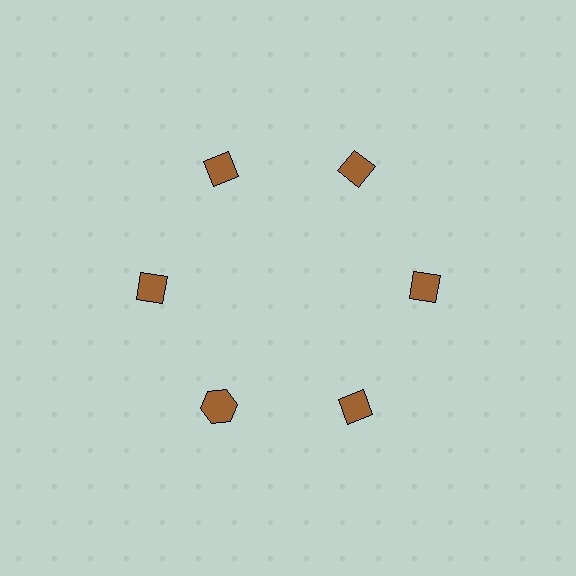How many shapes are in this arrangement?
There are 6 shapes arranged in a ring pattern.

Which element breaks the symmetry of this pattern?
The brown hexagon at roughly the 7 o'clock position breaks the symmetry. All other shapes are brown diamonds.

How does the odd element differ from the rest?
It has a different shape: hexagon instead of diamond.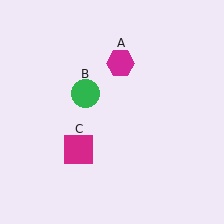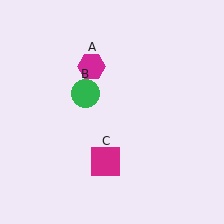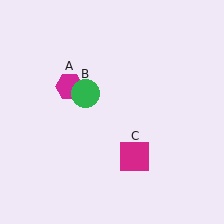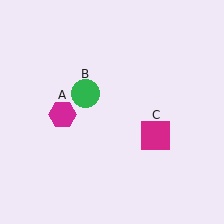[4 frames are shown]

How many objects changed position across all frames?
2 objects changed position: magenta hexagon (object A), magenta square (object C).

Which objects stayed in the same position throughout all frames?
Green circle (object B) remained stationary.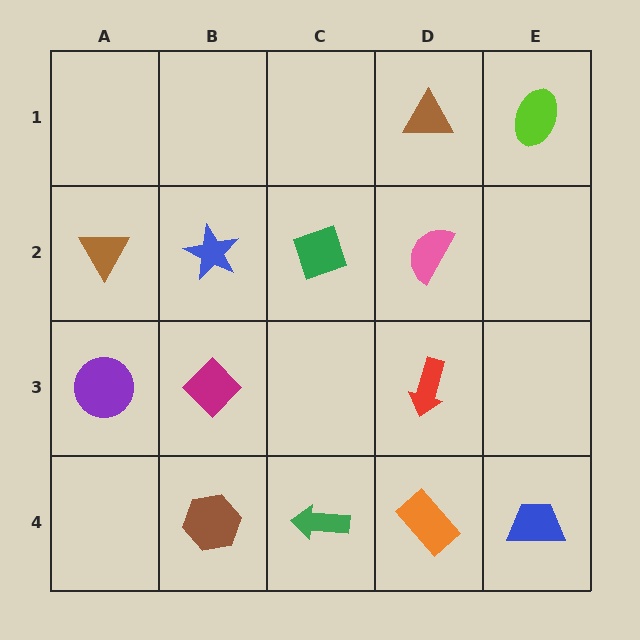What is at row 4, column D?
An orange rectangle.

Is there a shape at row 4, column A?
No, that cell is empty.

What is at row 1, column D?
A brown triangle.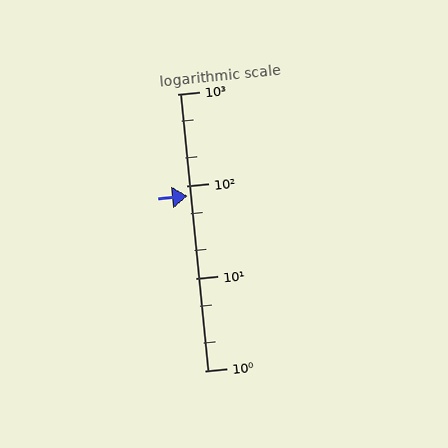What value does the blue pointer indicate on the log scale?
The pointer indicates approximately 79.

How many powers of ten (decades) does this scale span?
The scale spans 3 decades, from 1 to 1000.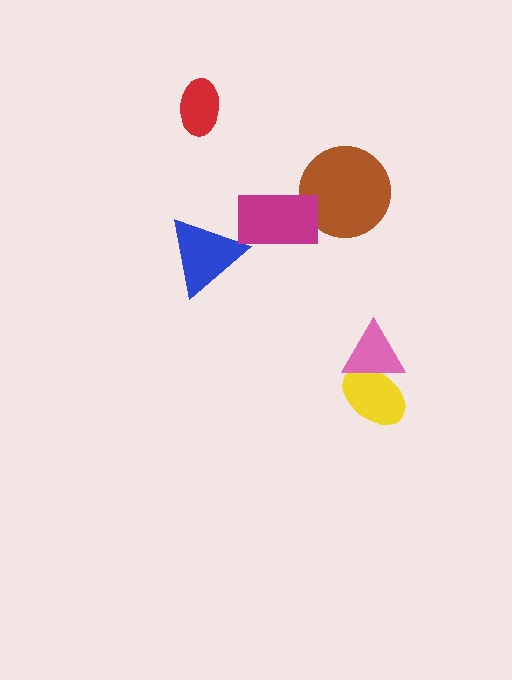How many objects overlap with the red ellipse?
0 objects overlap with the red ellipse.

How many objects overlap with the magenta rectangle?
1 object overlaps with the magenta rectangle.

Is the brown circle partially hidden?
Yes, it is partially covered by another shape.